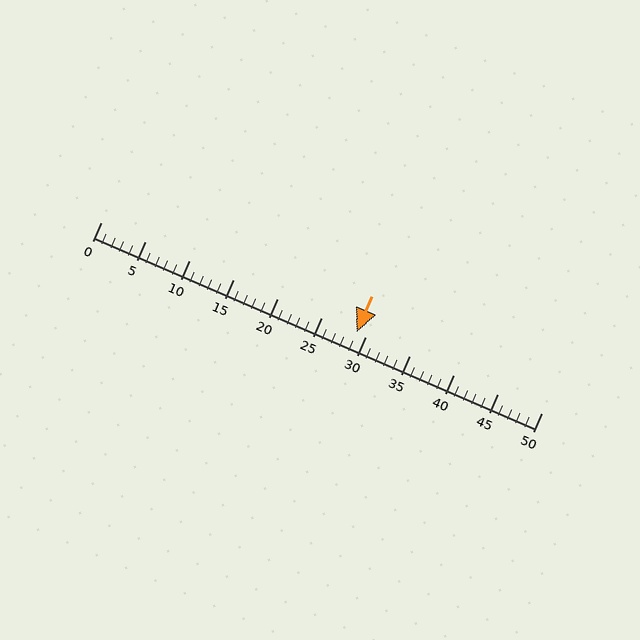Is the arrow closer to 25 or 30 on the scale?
The arrow is closer to 30.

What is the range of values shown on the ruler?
The ruler shows values from 0 to 50.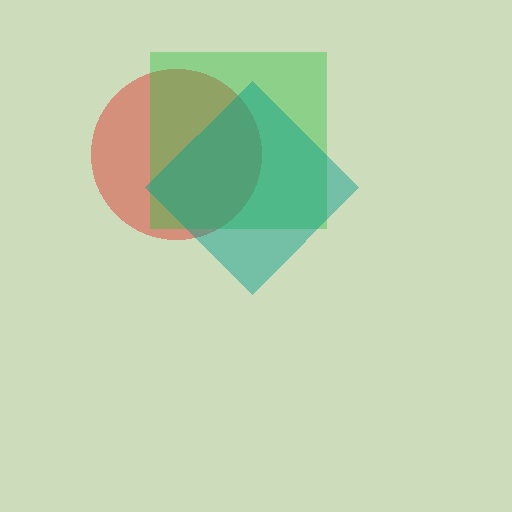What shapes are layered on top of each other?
The layered shapes are: a red circle, a green square, a teal diamond.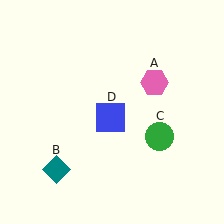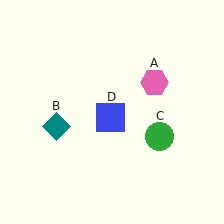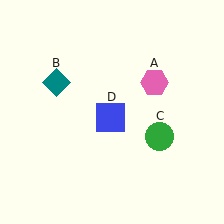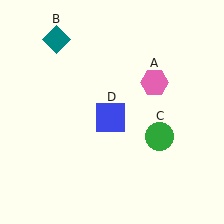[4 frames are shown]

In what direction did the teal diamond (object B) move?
The teal diamond (object B) moved up.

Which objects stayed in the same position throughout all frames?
Pink hexagon (object A) and green circle (object C) and blue square (object D) remained stationary.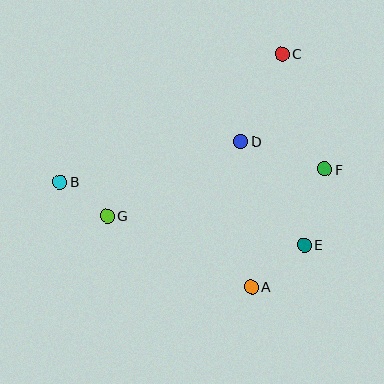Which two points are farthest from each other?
Points B and F are farthest from each other.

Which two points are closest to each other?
Points B and G are closest to each other.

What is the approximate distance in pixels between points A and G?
The distance between A and G is approximately 161 pixels.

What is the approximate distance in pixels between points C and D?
The distance between C and D is approximately 96 pixels.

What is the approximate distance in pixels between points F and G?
The distance between F and G is approximately 222 pixels.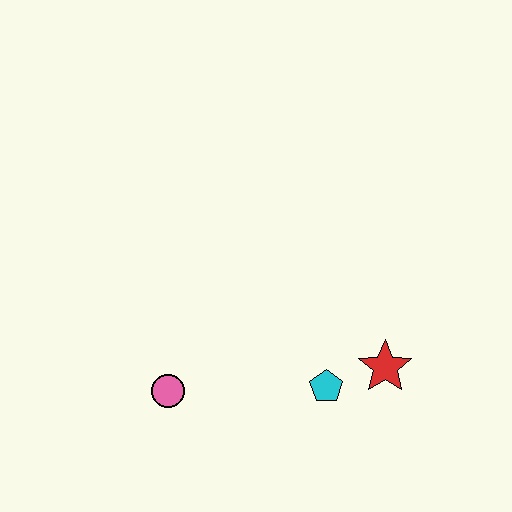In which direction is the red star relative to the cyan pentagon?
The red star is to the right of the cyan pentagon.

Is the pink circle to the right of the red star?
No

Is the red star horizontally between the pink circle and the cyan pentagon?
No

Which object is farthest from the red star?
The pink circle is farthest from the red star.